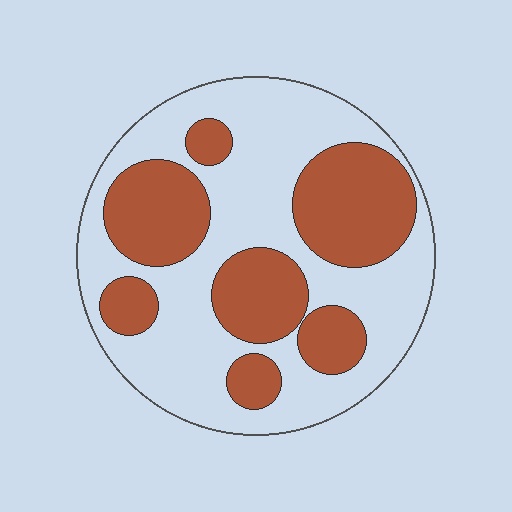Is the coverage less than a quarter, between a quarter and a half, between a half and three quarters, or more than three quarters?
Between a quarter and a half.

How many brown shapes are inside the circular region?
7.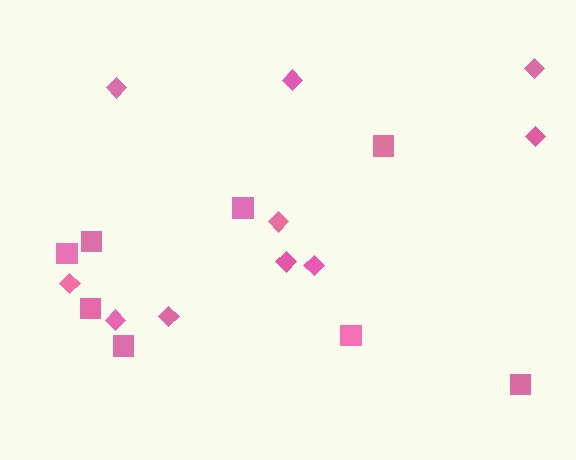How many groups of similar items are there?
There are 2 groups: one group of squares (8) and one group of diamonds (10).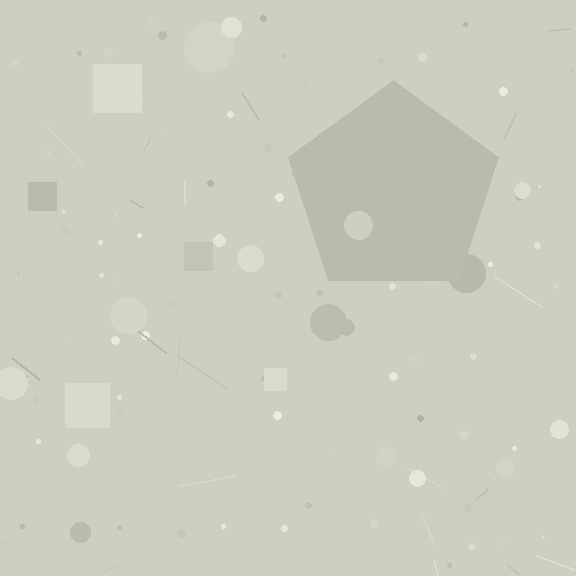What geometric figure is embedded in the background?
A pentagon is embedded in the background.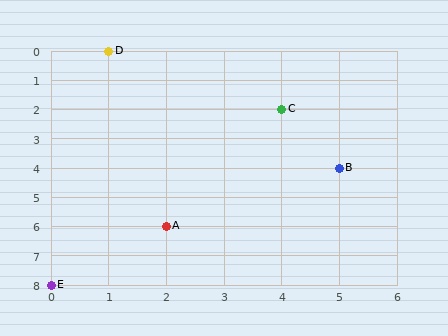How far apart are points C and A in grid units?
Points C and A are 2 columns and 4 rows apart (about 4.5 grid units diagonally).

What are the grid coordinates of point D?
Point D is at grid coordinates (1, 0).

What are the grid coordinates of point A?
Point A is at grid coordinates (2, 6).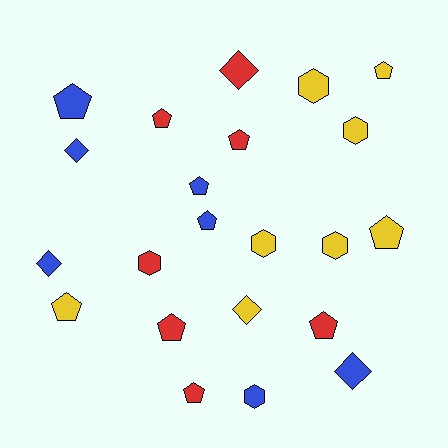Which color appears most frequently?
Yellow, with 8 objects.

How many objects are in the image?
There are 22 objects.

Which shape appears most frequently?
Pentagon, with 11 objects.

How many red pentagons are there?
There are 5 red pentagons.